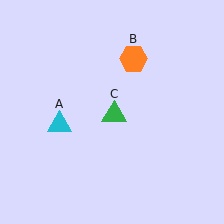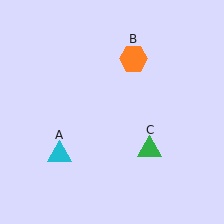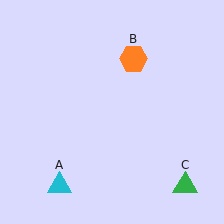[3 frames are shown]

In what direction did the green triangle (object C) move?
The green triangle (object C) moved down and to the right.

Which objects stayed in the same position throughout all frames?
Orange hexagon (object B) remained stationary.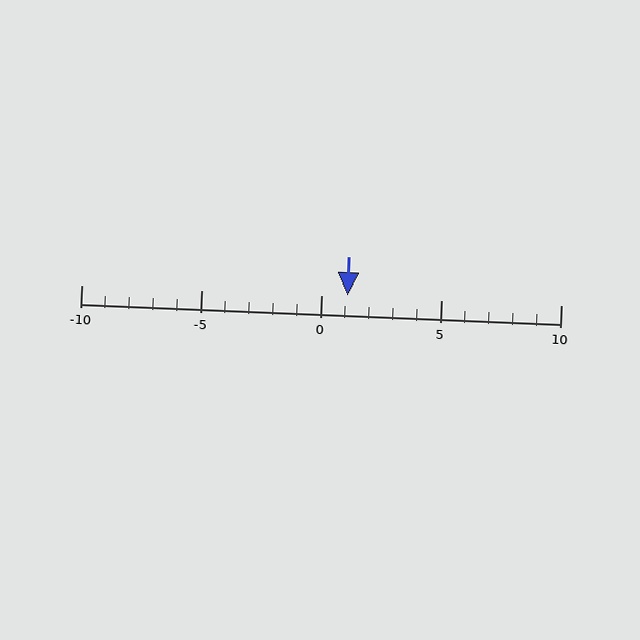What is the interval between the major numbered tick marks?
The major tick marks are spaced 5 units apart.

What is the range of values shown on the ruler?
The ruler shows values from -10 to 10.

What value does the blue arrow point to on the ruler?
The blue arrow points to approximately 1.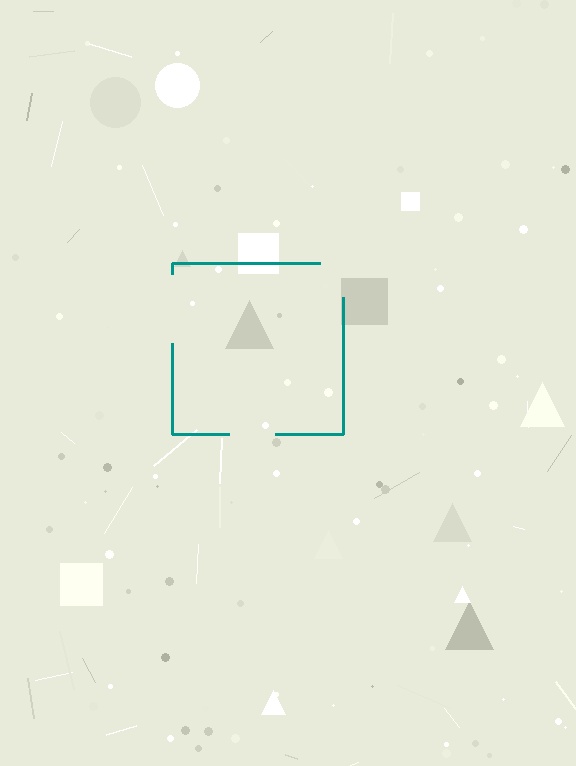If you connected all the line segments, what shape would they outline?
They would outline a square.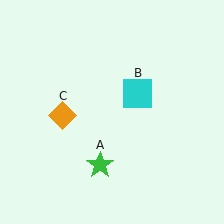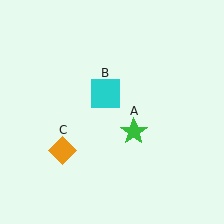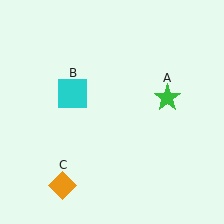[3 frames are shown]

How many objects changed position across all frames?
3 objects changed position: green star (object A), cyan square (object B), orange diamond (object C).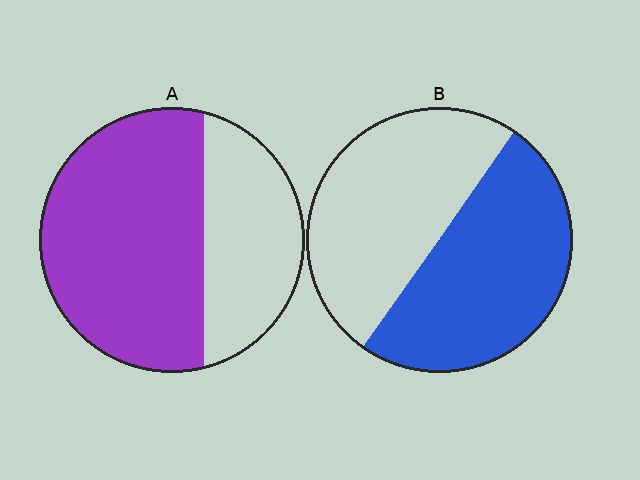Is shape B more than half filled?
Roughly half.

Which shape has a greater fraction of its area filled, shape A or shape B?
Shape A.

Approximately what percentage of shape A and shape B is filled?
A is approximately 65% and B is approximately 50%.